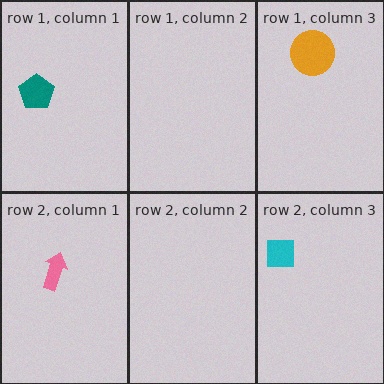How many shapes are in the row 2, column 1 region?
1.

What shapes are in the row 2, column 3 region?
The cyan square.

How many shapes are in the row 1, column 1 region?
1.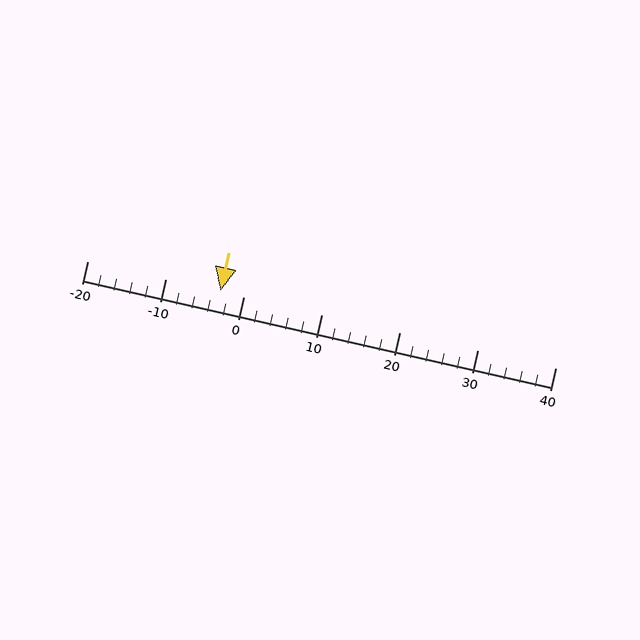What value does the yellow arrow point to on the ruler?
The yellow arrow points to approximately -3.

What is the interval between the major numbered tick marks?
The major tick marks are spaced 10 units apart.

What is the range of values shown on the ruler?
The ruler shows values from -20 to 40.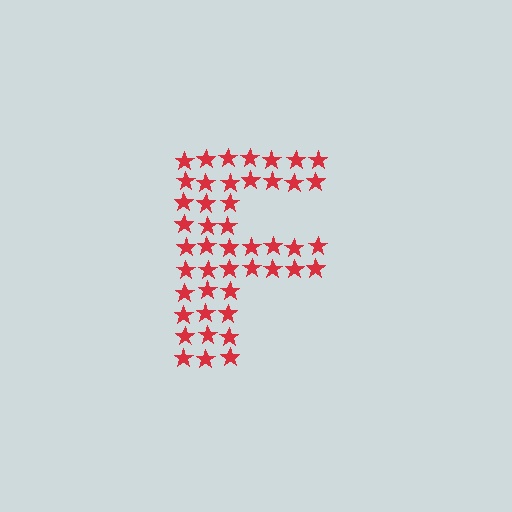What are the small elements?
The small elements are stars.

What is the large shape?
The large shape is the letter F.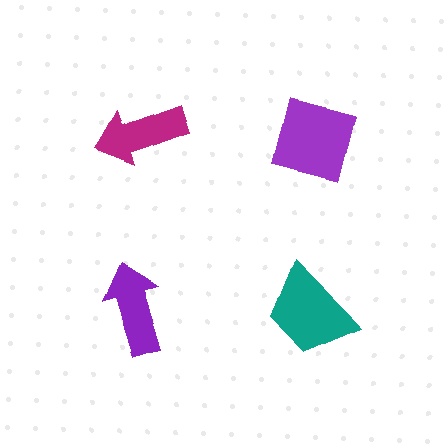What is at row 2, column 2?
A teal trapezoid.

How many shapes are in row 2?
2 shapes.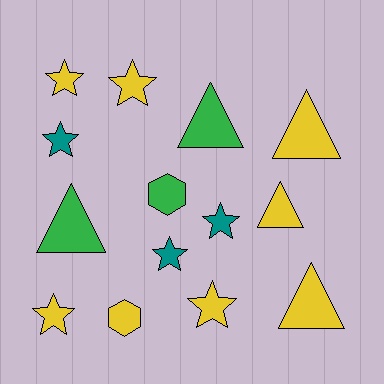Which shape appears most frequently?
Star, with 7 objects.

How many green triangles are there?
There are 2 green triangles.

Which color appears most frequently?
Yellow, with 8 objects.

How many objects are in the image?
There are 14 objects.